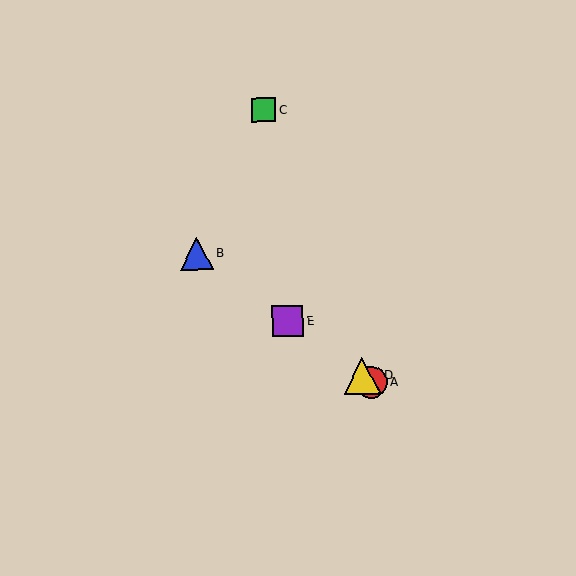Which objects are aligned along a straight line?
Objects A, B, D, E are aligned along a straight line.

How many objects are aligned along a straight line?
4 objects (A, B, D, E) are aligned along a straight line.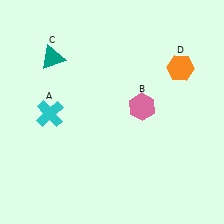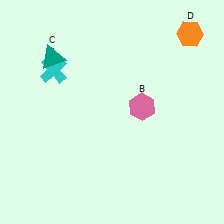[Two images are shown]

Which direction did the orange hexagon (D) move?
The orange hexagon (D) moved up.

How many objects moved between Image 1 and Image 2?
2 objects moved between the two images.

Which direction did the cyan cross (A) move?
The cyan cross (A) moved up.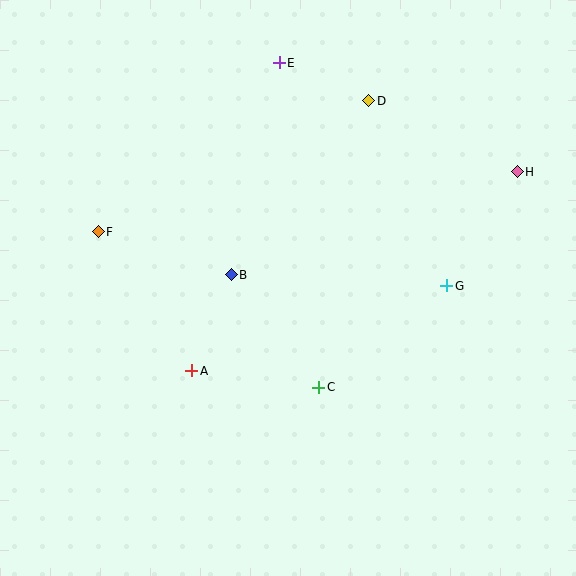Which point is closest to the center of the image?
Point B at (231, 275) is closest to the center.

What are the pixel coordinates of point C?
Point C is at (319, 387).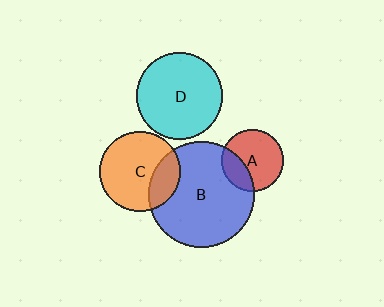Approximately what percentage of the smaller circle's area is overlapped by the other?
Approximately 25%.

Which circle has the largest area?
Circle B (blue).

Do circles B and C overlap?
Yes.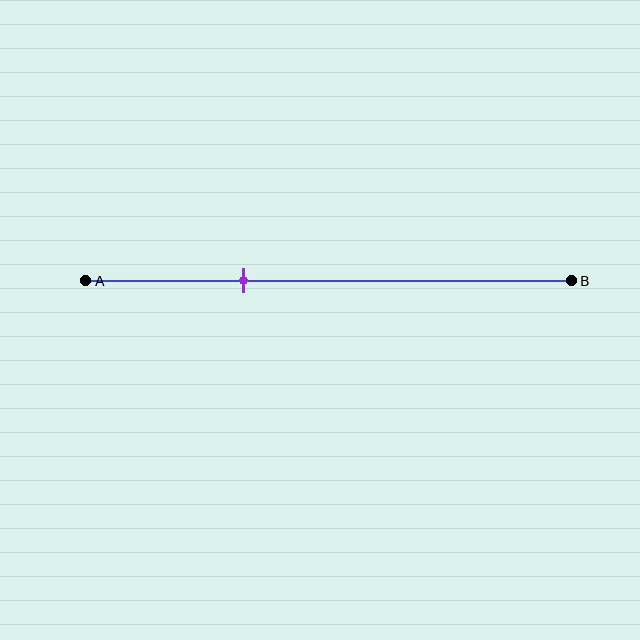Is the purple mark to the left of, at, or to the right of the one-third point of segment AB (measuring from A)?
The purple mark is approximately at the one-third point of segment AB.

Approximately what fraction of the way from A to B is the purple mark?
The purple mark is approximately 30% of the way from A to B.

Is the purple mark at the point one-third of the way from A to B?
Yes, the mark is approximately at the one-third point.